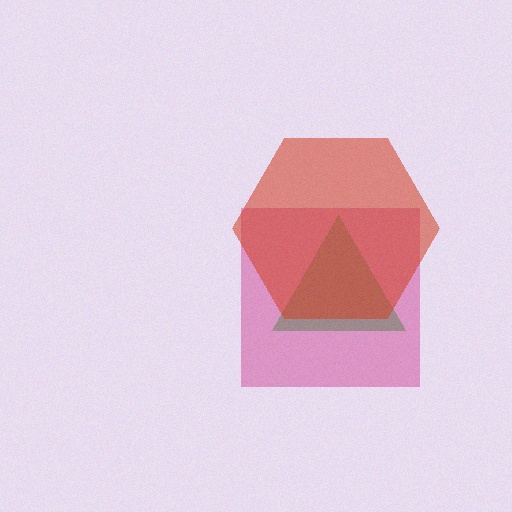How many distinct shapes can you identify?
There are 3 distinct shapes: a green triangle, a magenta square, a red hexagon.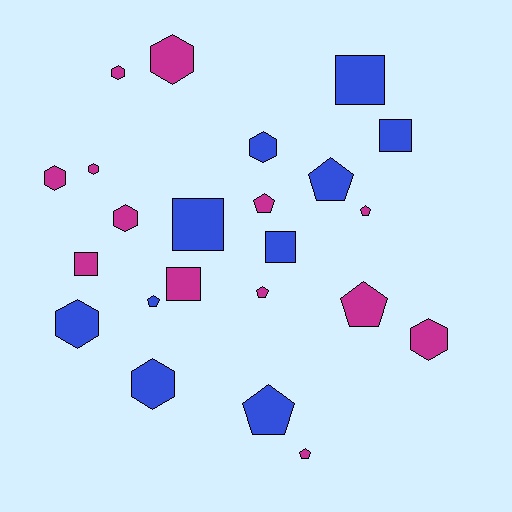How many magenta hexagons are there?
There are 6 magenta hexagons.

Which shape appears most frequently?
Hexagon, with 9 objects.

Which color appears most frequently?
Magenta, with 13 objects.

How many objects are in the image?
There are 23 objects.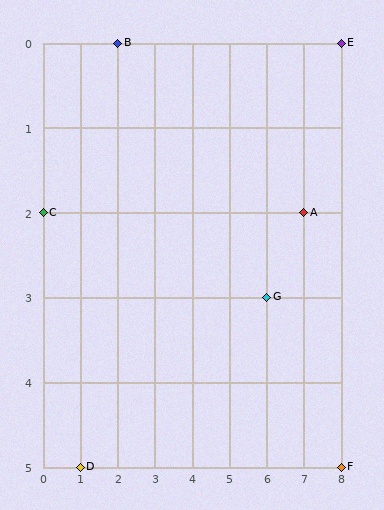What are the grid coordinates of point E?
Point E is at grid coordinates (8, 0).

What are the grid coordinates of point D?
Point D is at grid coordinates (1, 5).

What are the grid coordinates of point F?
Point F is at grid coordinates (8, 5).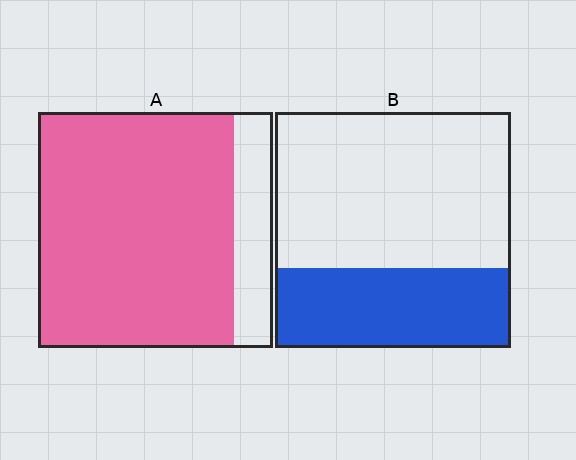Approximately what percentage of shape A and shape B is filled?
A is approximately 85% and B is approximately 35%.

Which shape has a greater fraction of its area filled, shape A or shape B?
Shape A.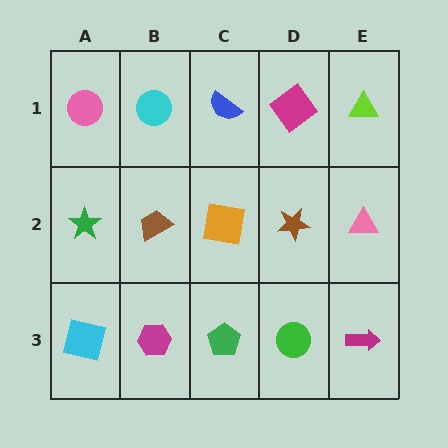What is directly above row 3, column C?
An orange square.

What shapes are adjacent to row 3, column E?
A pink triangle (row 2, column E), a green circle (row 3, column D).